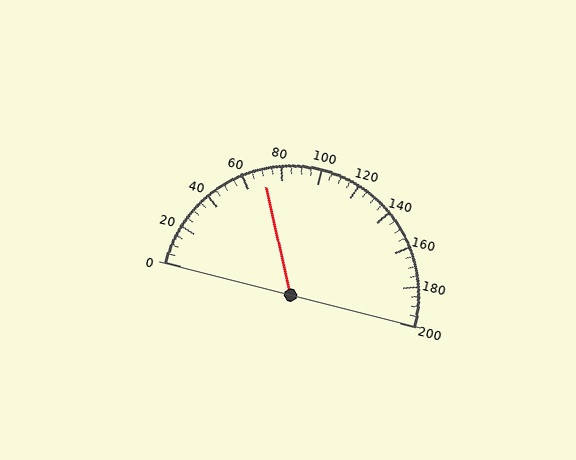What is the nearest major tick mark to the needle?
The nearest major tick mark is 80.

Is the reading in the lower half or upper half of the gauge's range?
The reading is in the lower half of the range (0 to 200).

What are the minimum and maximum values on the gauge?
The gauge ranges from 0 to 200.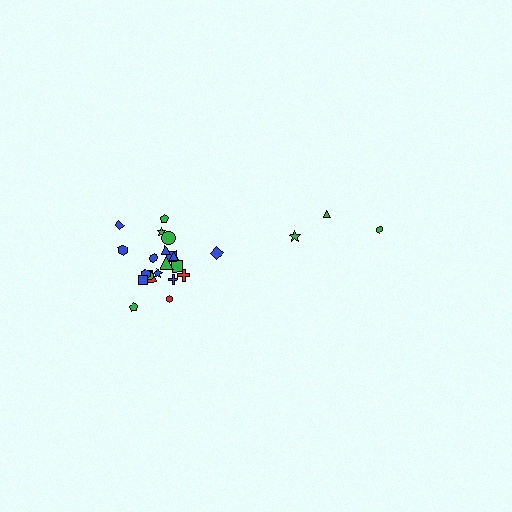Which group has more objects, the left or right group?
The left group.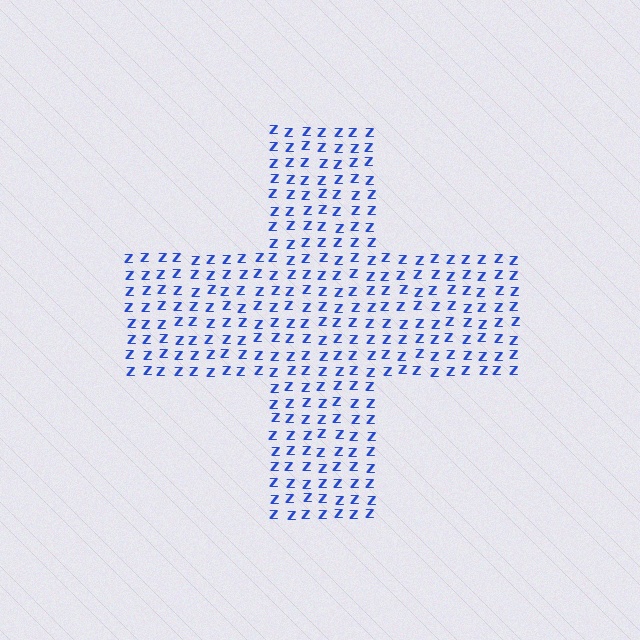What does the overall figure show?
The overall figure shows a cross.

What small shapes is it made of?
It is made of small letter Z's.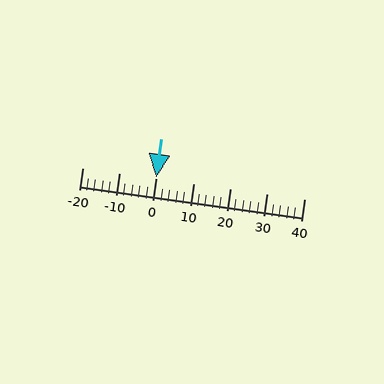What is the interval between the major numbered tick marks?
The major tick marks are spaced 10 units apart.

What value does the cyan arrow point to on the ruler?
The cyan arrow points to approximately 0.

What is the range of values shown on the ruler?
The ruler shows values from -20 to 40.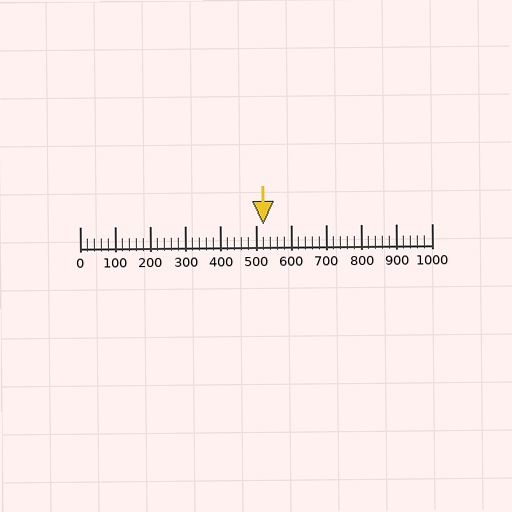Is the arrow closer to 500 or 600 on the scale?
The arrow is closer to 500.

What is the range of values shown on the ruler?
The ruler shows values from 0 to 1000.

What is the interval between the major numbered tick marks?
The major tick marks are spaced 100 units apart.